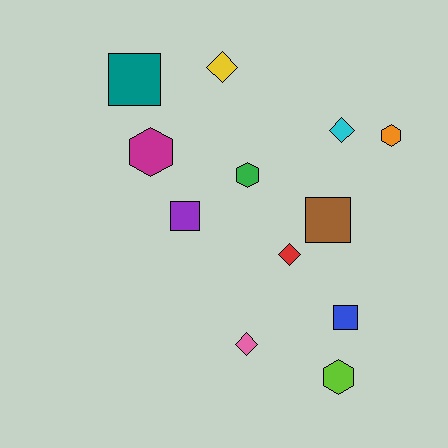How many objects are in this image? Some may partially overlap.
There are 12 objects.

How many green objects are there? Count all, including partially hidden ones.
There is 1 green object.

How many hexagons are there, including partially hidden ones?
There are 4 hexagons.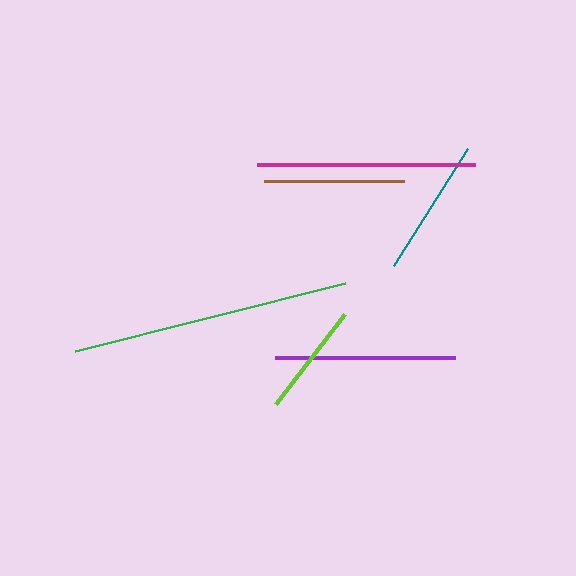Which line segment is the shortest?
The lime line is the shortest at approximately 114 pixels.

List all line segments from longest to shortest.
From longest to shortest: green, magenta, purple, brown, teal, lime.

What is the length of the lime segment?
The lime segment is approximately 114 pixels long.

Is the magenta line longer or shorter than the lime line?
The magenta line is longer than the lime line.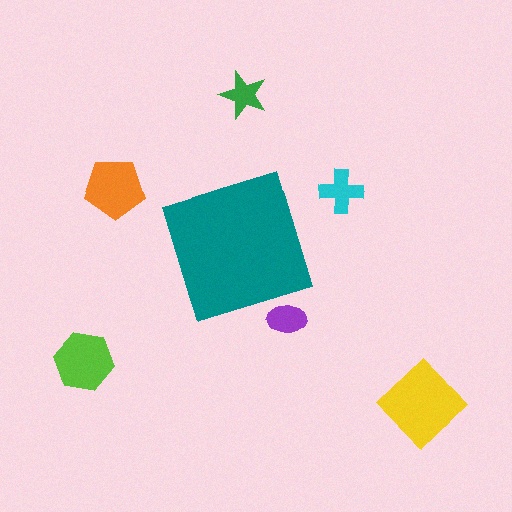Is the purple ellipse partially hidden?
Yes, the purple ellipse is partially hidden behind the teal diamond.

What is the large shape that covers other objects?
A teal diamond.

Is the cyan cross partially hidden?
No, the cyan cross is fully visible.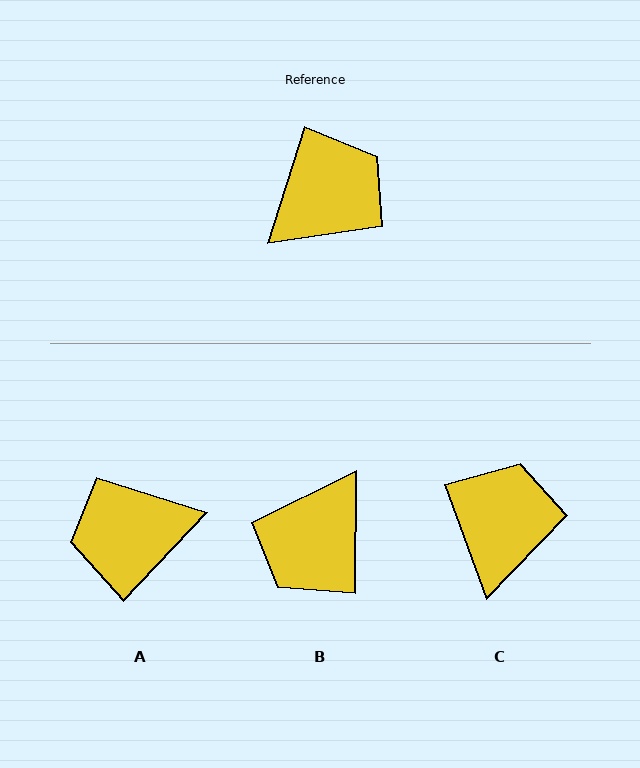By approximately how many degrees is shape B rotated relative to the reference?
Approximately 162 degrees clockwise.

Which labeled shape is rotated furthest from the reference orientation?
B, about 162 degrees away.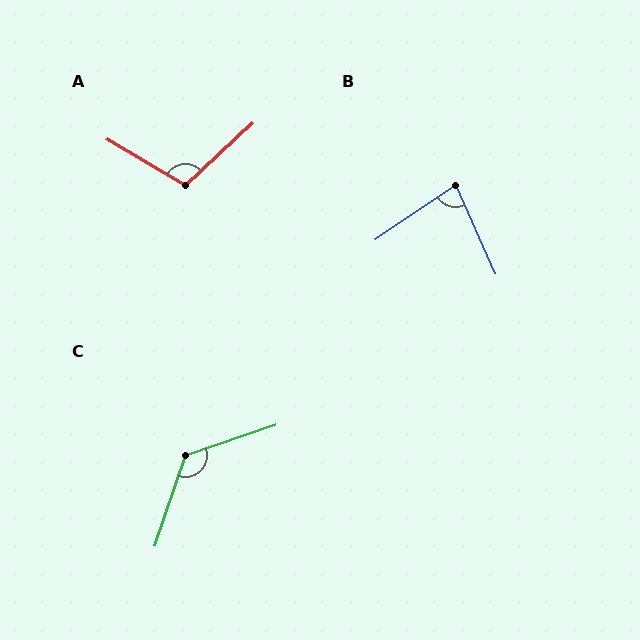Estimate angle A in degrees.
Approximately 106 degrees.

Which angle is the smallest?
B, at approximately 79 degrees.